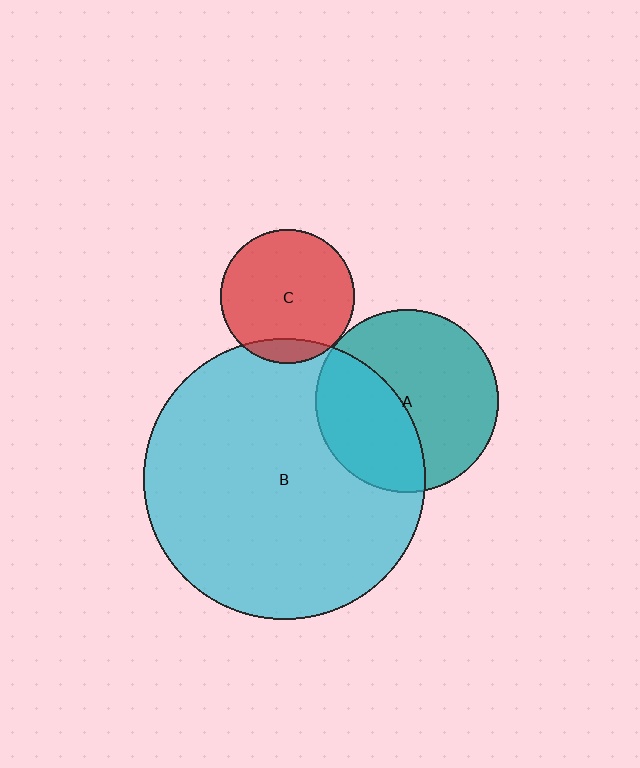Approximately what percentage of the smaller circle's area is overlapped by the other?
Approximately 40%.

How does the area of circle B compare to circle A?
Approximately 2.4 times.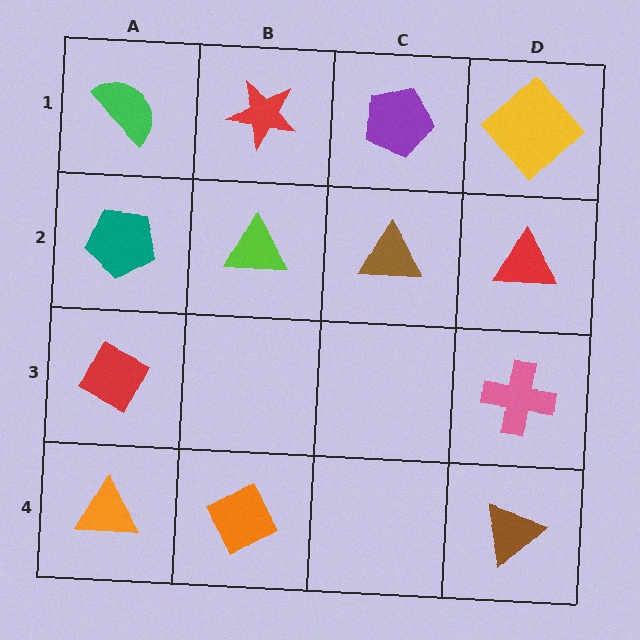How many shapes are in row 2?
4 shapes.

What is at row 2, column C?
A brown triangle.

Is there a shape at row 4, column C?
No, that cell is empty.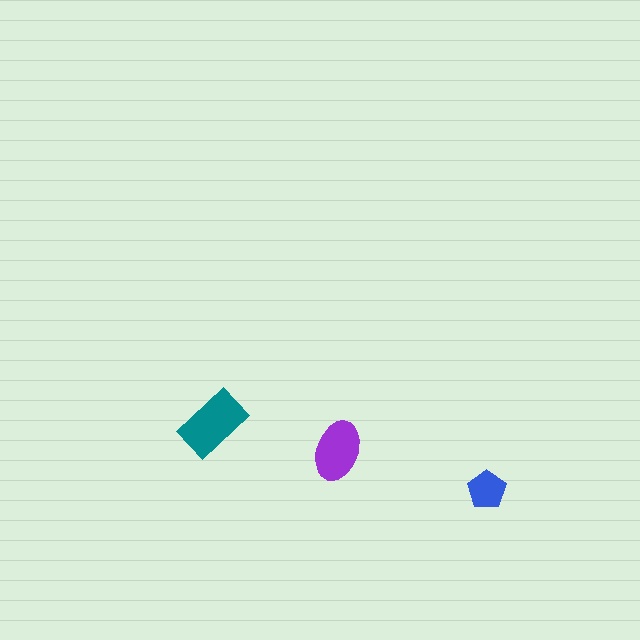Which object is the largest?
The teal rectangle.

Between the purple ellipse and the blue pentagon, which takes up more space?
The purple ellipse.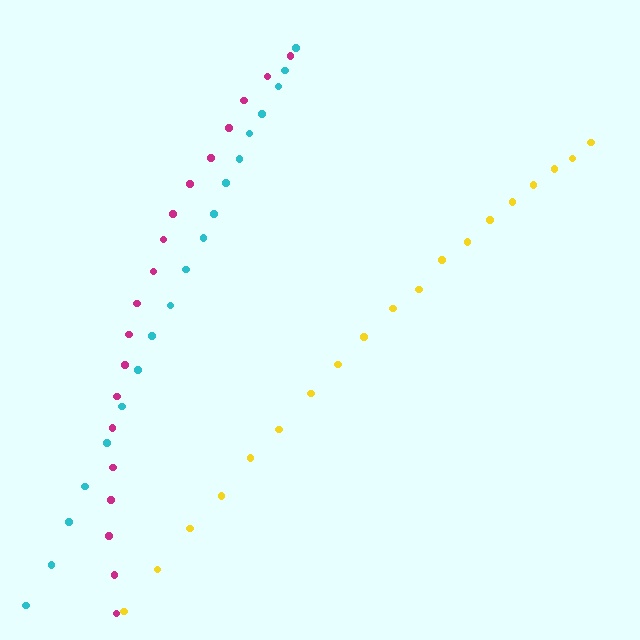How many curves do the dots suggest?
There are 3 distinct paths.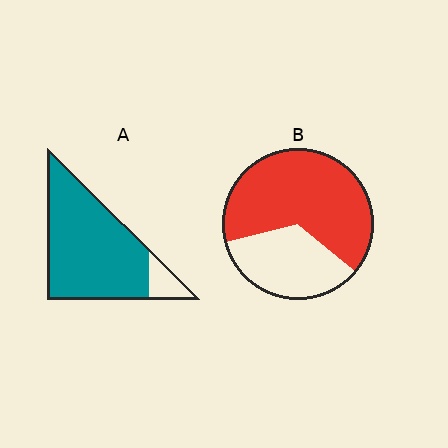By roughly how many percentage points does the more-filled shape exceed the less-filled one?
By roughly 25 percentage points (A over B).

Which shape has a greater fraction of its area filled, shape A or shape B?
Shape A.